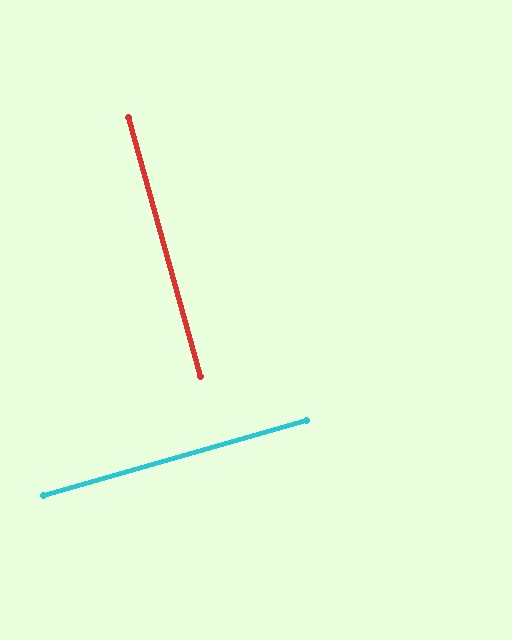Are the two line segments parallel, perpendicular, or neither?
Perpendicular — they meet at approximately 90°.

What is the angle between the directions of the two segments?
Approximately 90 degrees.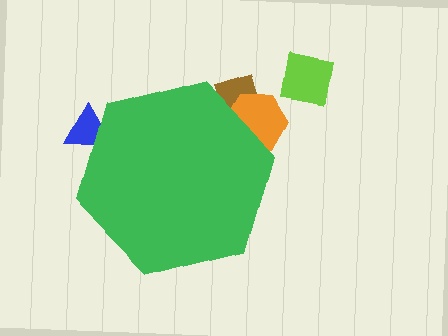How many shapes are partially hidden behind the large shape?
3 shapes are partially hidden.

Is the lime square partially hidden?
No, the lime square is fully visible.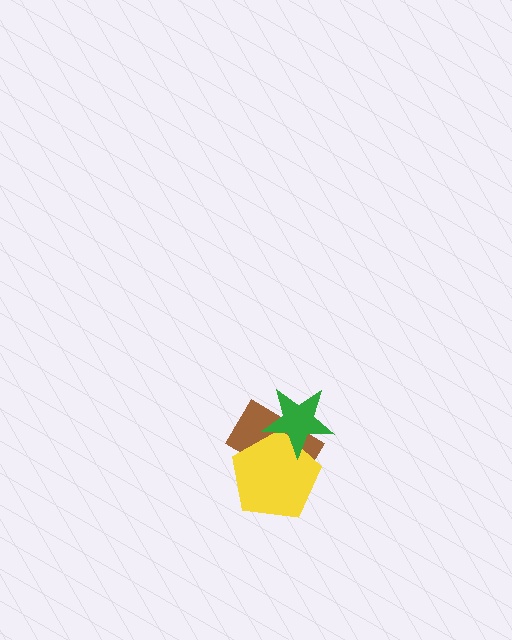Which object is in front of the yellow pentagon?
The green star is in front of the yellow pentagon.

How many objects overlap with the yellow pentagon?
2 objects overlap with the yellow pentagon.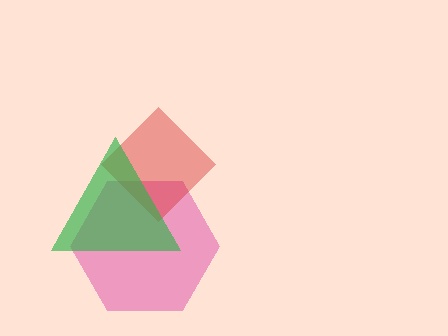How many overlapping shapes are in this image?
There are 3 overlapping shapes in the image.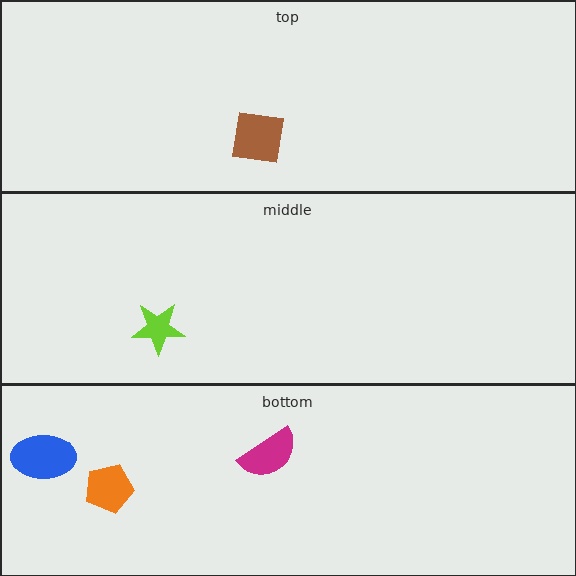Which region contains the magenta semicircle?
The bottom region.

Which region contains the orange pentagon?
The bottom region.